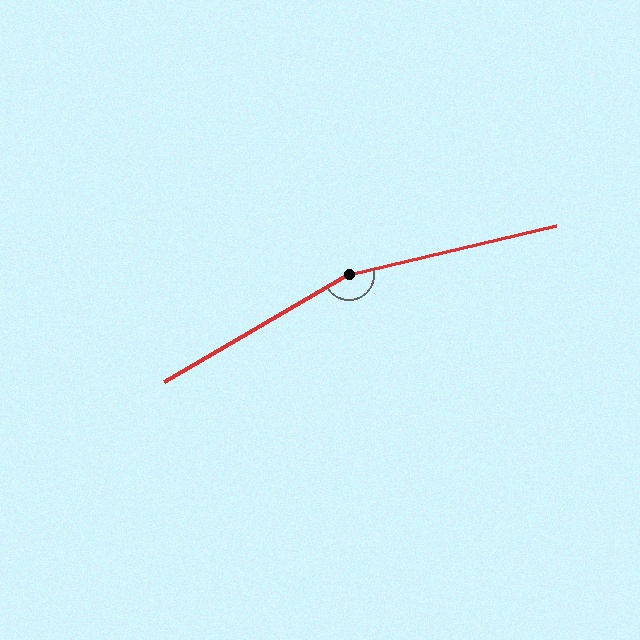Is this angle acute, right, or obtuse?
It is obtuse.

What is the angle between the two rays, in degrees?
Approximately 163 degrees.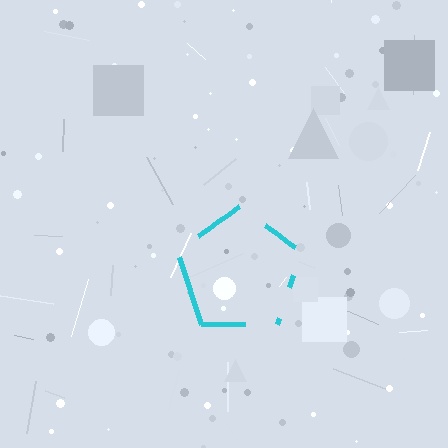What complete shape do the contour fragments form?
The contour fragments form a pentagon.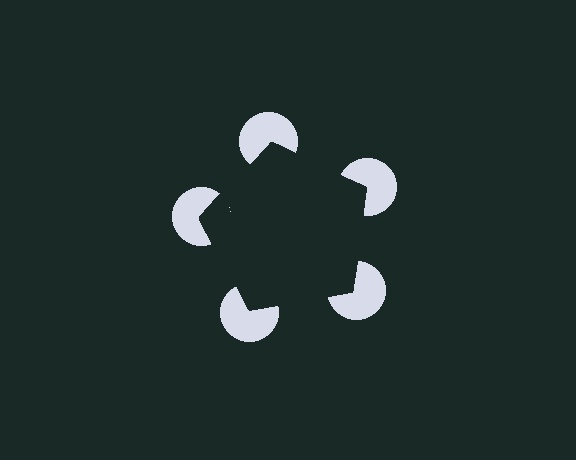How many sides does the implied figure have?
5 sides.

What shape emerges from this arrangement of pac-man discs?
An illusory pentagon — its edges are inferred from the aligned wedge cuts in the pac-man discs, not physically drawn.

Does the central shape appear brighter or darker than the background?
It typically appears slightly darker than the background, even though no actual brightness change is drawn.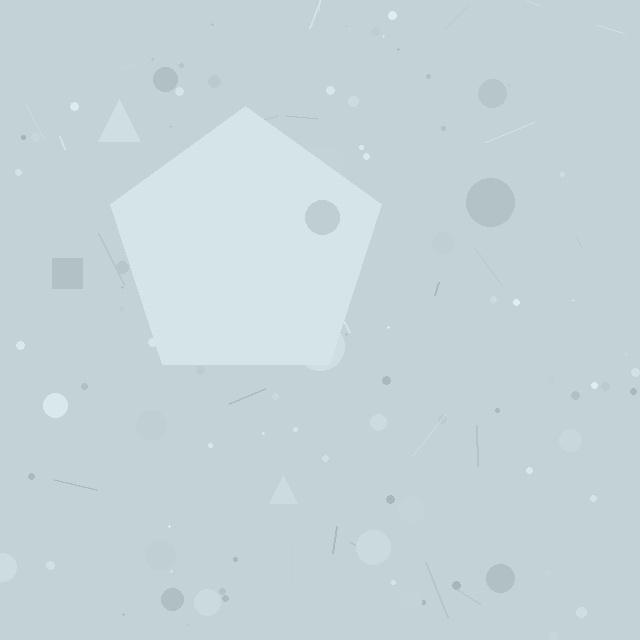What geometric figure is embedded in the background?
A pentagon is embedded in the background.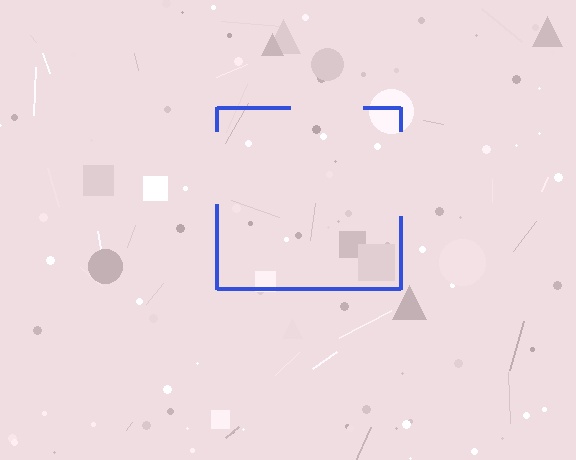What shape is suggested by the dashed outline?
The dashed outline suggests a square.